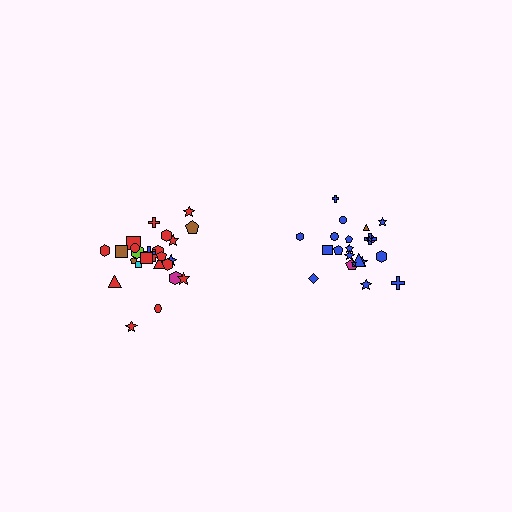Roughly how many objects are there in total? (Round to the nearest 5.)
Roughly 45 objects in total.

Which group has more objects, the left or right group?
The left group.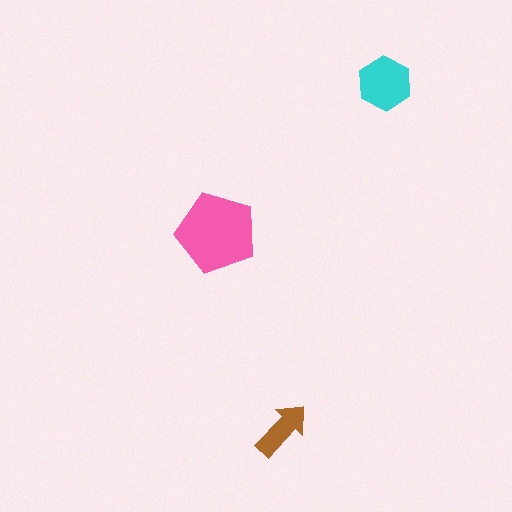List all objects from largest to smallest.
The pink pentagon, the cyan hexagon, the brown arrow.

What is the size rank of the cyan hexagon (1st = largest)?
2nd.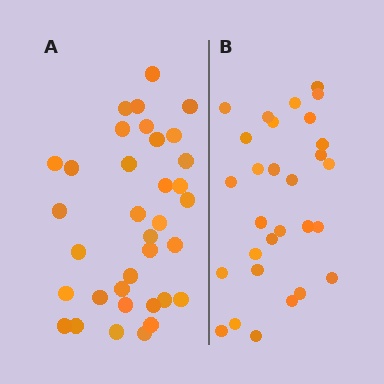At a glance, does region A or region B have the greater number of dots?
Region A (the left region) has more dots.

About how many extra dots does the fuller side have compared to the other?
Region A has about 6 more dots than region B.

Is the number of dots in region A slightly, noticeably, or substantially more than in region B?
Region A has only slightly more — the two regions are fairly close. The ratio is roughly 1.2 to 1.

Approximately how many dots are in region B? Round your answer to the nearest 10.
About 30 dots. (The exact count is 29, which rounds to 30.)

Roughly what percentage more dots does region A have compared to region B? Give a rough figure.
About 20% more.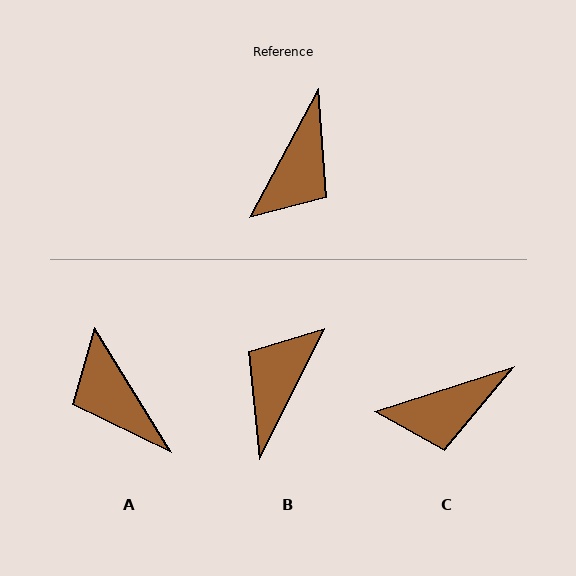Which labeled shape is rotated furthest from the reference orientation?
B, about 178 degrees away.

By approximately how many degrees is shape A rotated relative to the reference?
Approximately 120 degrees clockwise.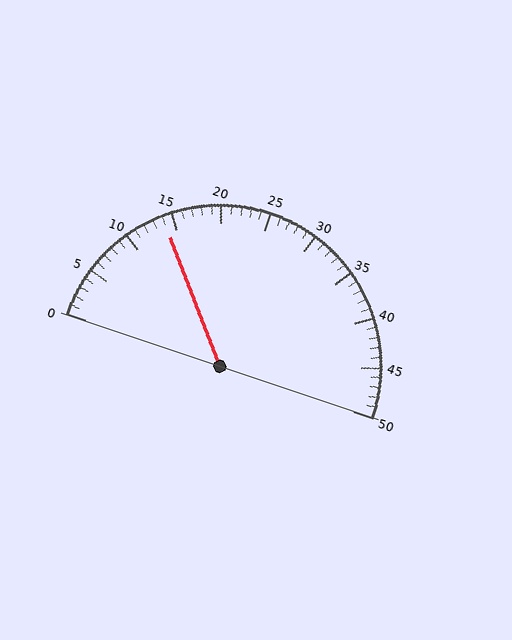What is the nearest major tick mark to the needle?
The nearest major tick mark is 15.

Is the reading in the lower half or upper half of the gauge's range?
The reading is in the lower half of the range (0 to 50).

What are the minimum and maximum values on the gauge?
The gauge ranges from 0 to 50.